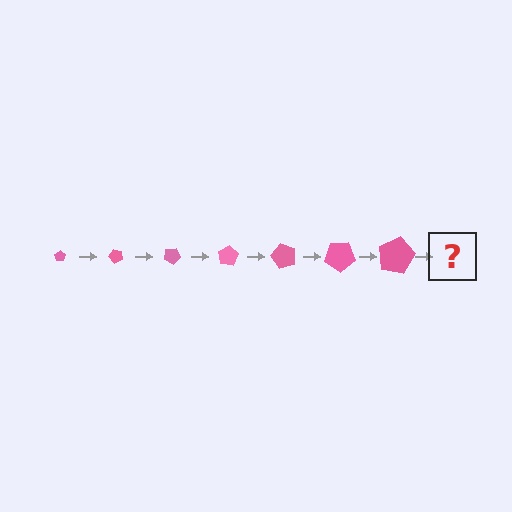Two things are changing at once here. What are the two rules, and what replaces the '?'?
The two rules are that the pentagon grows larger each step and it rotates 50 degrees each step. The '?' should be a pentagon, larger than the previous one and rotated 350 degrees from the start.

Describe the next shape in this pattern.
It should be a pentagon, larger than the previous one and rotated 350 degrees from the start.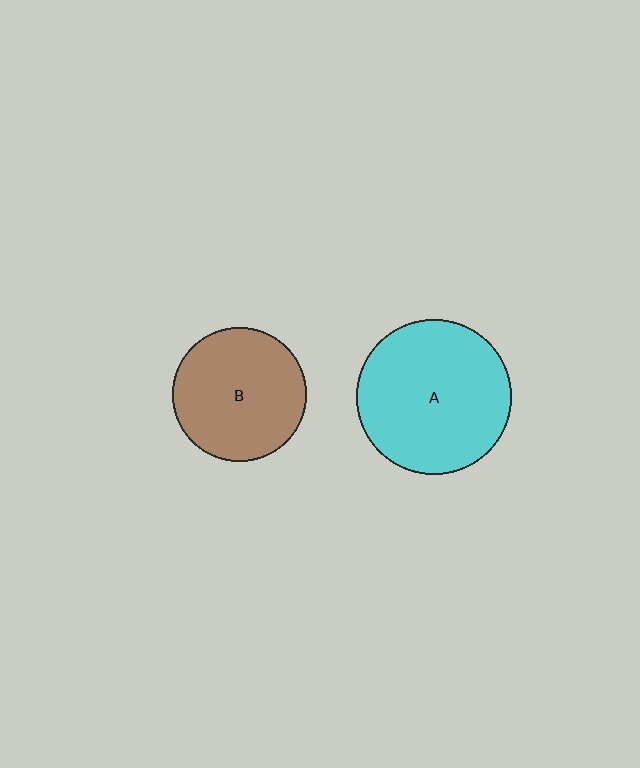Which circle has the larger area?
Circle A (cyan).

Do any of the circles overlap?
No, none of the circles overlap.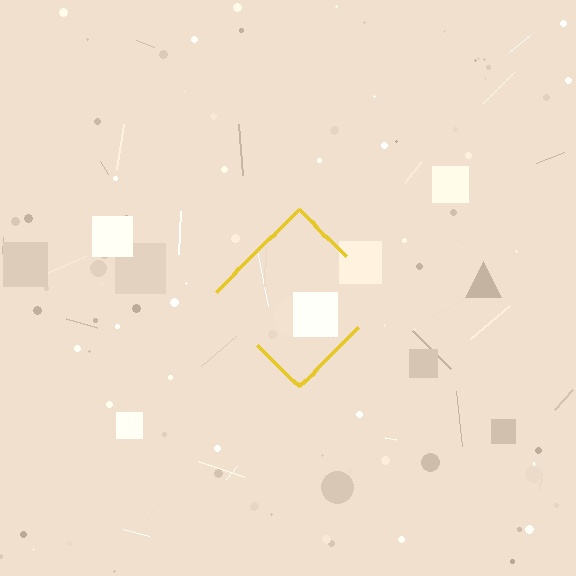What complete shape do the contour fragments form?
The contour fragments form a diamond.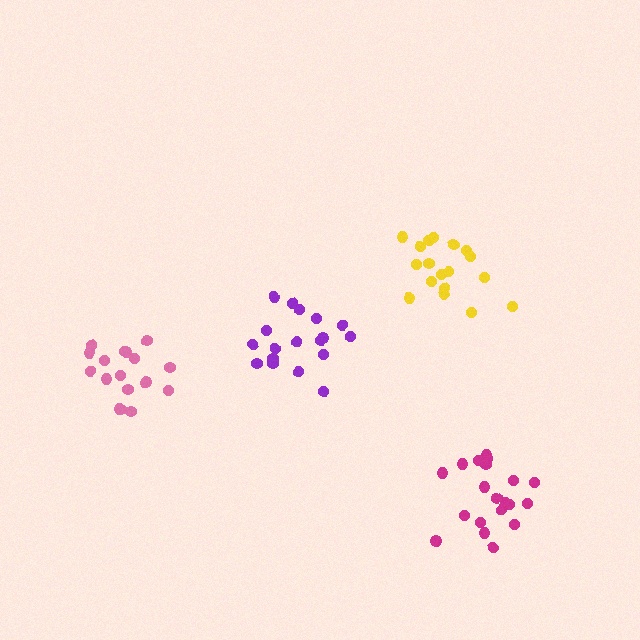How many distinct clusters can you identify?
There are 4 distinct clusters.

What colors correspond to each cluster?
The clusters are colored: magenta, purple, pink, yellow.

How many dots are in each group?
Group 1: 20 dots, Group 2: 18 dots, Group 3: 17 dots, Group 4: 18 dots (73 total).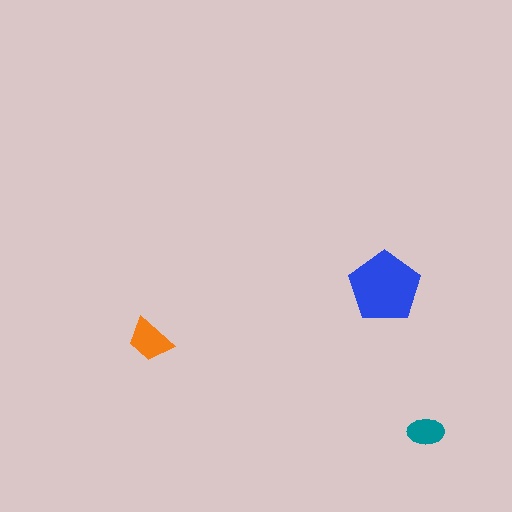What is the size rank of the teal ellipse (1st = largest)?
3rd.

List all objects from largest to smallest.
The blue pentagon, the orange trapezoid, the teal ellipse.